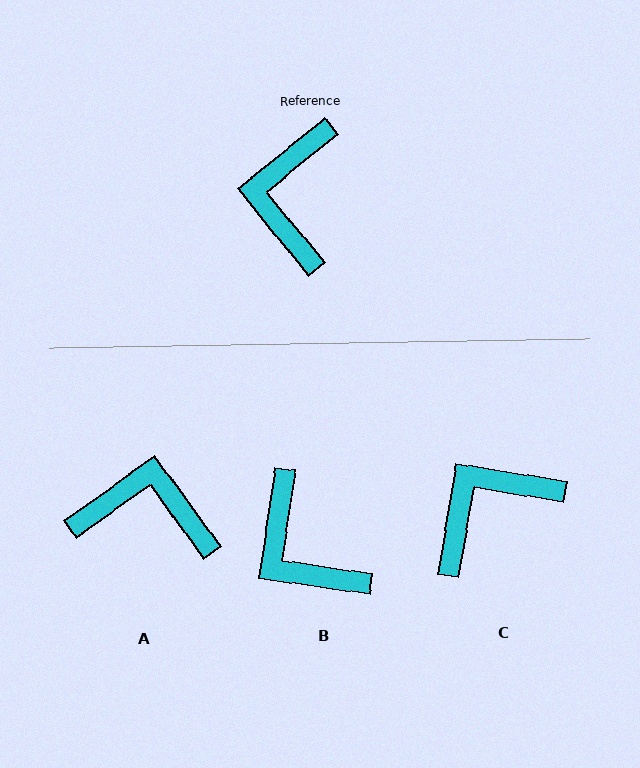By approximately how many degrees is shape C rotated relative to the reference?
Approximately 49 degrees clockwise.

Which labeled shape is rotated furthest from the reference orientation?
A, about 93 degrees away.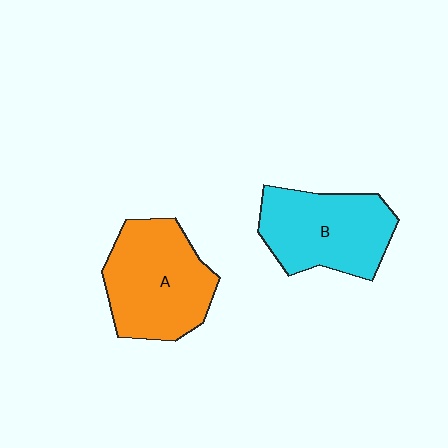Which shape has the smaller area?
Shape B (cyan).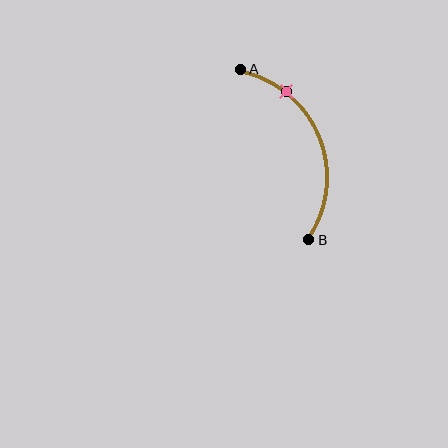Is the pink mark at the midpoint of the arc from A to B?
No. The pink mark lies on the arc but is closer to endpoint A. The arc midpoint would be at the point on the curve equidistant along the arc from both A and B.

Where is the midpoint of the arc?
The arc midpoint is the point on the curve farthest from the straight line joining A and B. It sits to the right of that line.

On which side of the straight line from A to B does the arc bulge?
The arc bulges to the right of the straight line connecting A and B.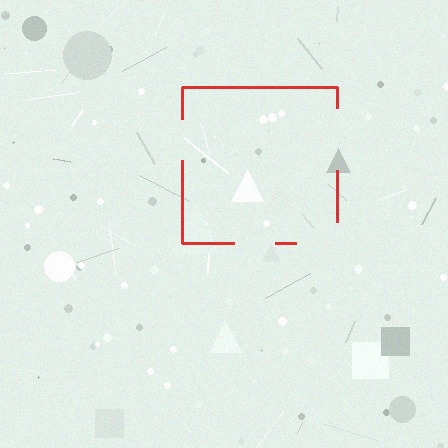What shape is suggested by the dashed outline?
The dashed outline suggests a square.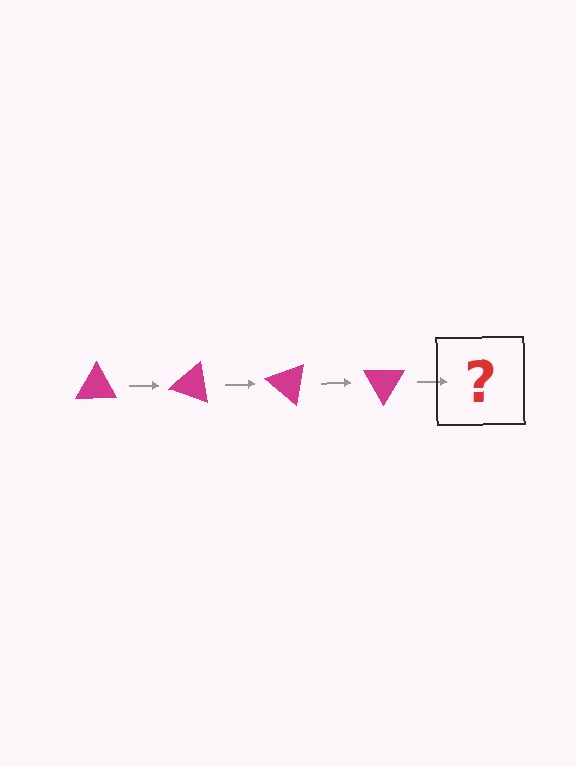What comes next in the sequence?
The next element should be a magenta triangle rotated 80 degrees.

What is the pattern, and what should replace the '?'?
The pattern is that the triangle rotates 20 degrees each step. The '?' should be a magenta triangle rotated 80 degrees.